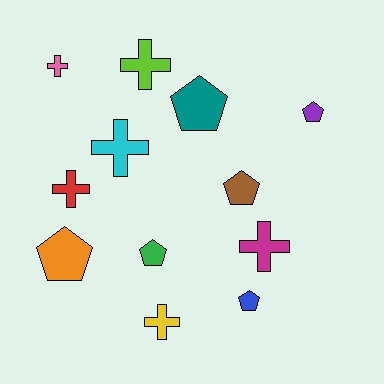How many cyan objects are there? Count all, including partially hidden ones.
There is 1 cyan object.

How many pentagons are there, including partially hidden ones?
There are 6 pentagons.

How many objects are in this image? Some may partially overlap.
There are 12 objects.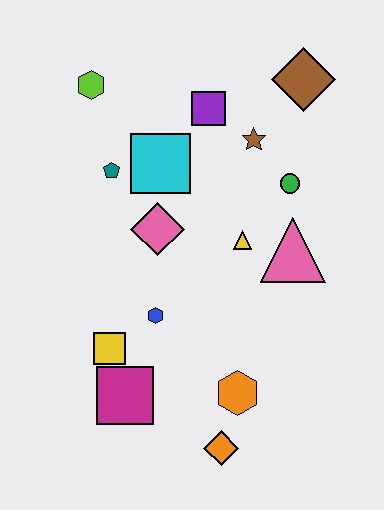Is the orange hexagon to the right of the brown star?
No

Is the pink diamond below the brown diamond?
Yes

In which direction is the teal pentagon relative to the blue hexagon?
The teal pentagon is above the blue hexagon.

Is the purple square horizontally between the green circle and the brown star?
No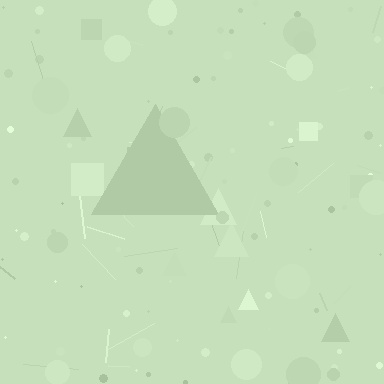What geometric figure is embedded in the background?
A triangle is embedded in the background.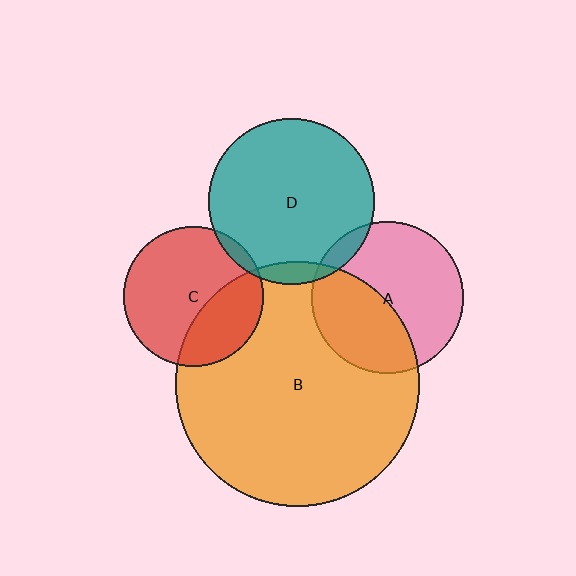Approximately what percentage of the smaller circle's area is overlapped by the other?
Approximately 5%.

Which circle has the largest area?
Circle B (orange).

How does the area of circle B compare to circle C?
Approximately 3.1 times.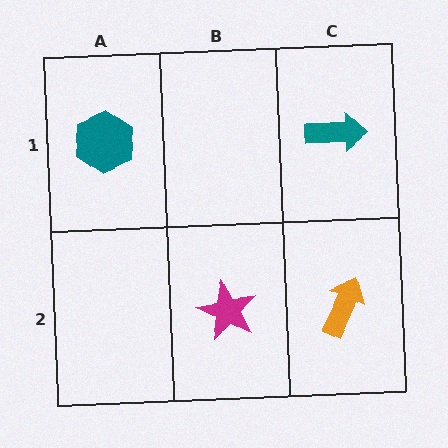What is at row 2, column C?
An orange arrow.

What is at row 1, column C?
A teal arrow.